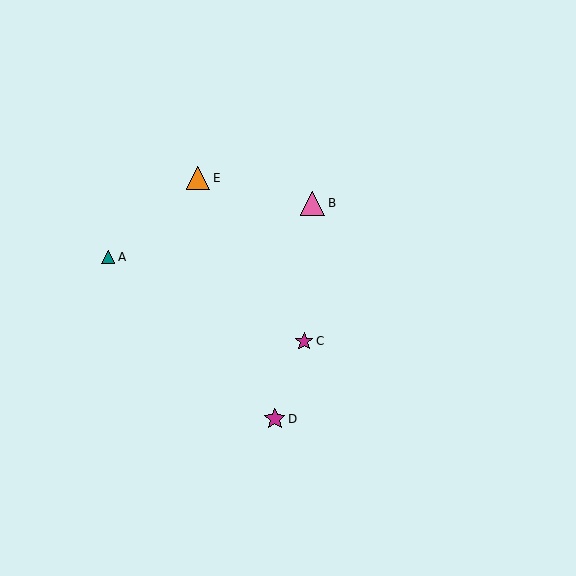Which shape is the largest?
The pink triangle (labeled B) is the largest.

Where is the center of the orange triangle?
The center of the orange triangle is at (198, 178).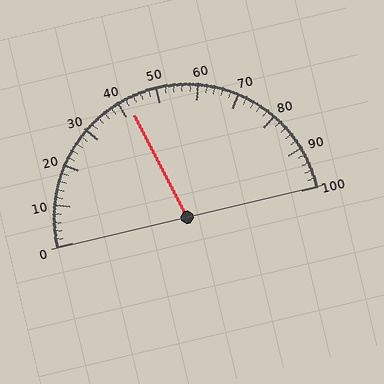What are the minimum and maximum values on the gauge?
The gauge ranges from 0 to 100.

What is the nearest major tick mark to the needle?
The nearest major tick mark is 40.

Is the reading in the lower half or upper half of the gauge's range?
The reading is in the lower half of the range (0 to 100).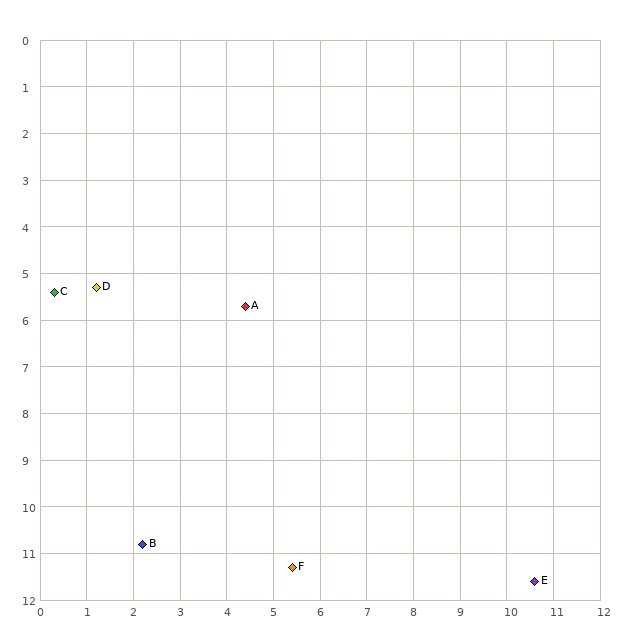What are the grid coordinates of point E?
Point E is at approximately (10.6, 11.6).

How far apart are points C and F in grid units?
Points C and F are about 7.8 grid units apart.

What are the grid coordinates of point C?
Point C is at approximately (0.3, 5.4).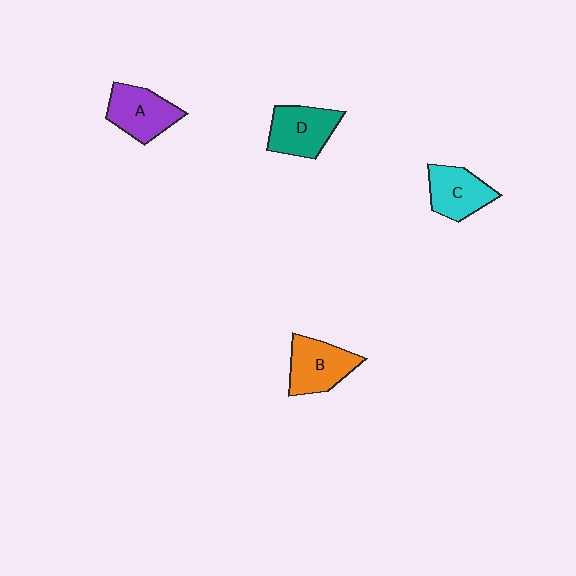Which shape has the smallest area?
Shape C (cyan).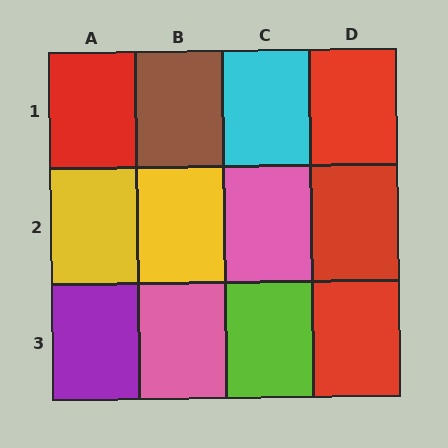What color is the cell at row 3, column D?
Red.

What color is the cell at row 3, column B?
Pink.